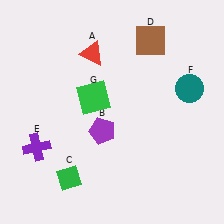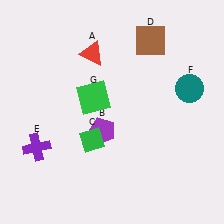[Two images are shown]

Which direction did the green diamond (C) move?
The green diamond (C) moved up.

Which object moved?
The green diamond (C) moved up.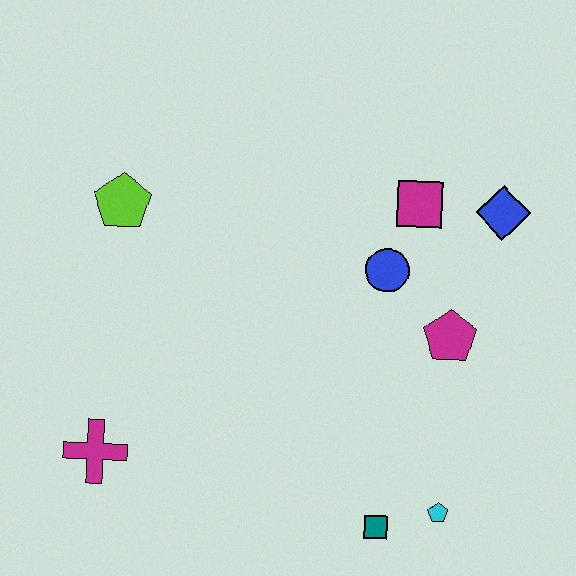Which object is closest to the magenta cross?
The lime pentagon is closest to the magenta cross.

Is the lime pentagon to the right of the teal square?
No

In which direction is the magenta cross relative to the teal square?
The magenta cross is to the left of the teal square.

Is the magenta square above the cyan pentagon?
Yes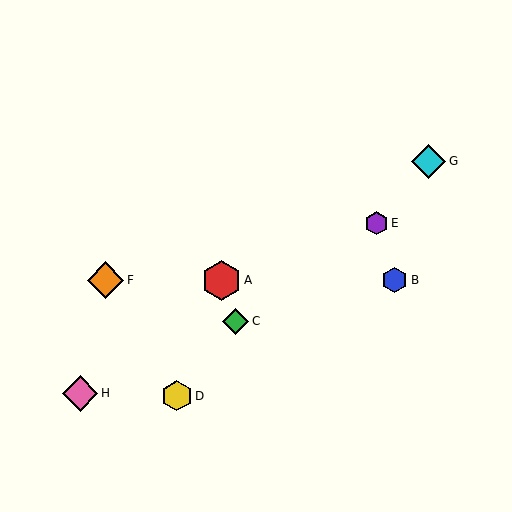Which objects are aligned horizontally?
Objects A, B, F are aligned horizontally.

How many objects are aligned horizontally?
3 objects (A, B, F) are aligned horizontally.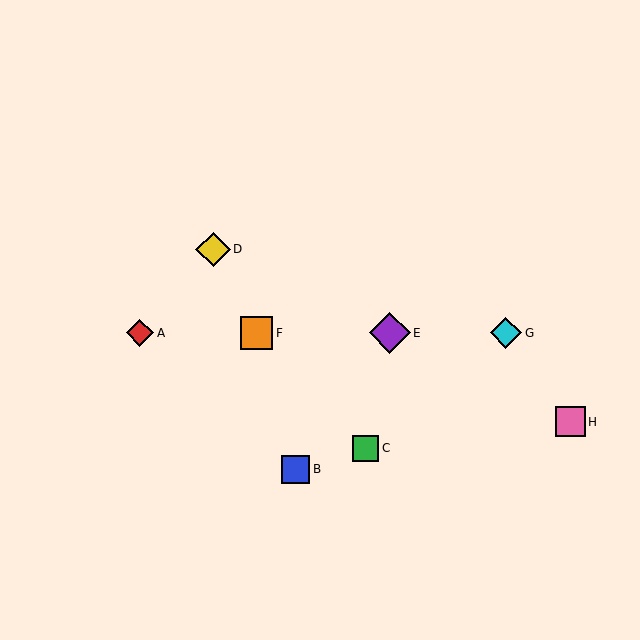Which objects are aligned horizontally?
Objects A, E, F, G are aligned horizontally.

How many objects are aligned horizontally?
4 objects (A, E, F, G) are aligned horizontally.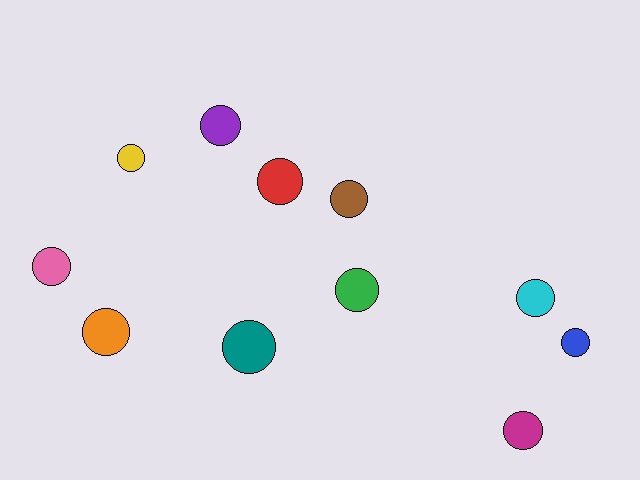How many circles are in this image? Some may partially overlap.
There are 11 circles.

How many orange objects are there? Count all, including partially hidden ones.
There is 1 orange object.